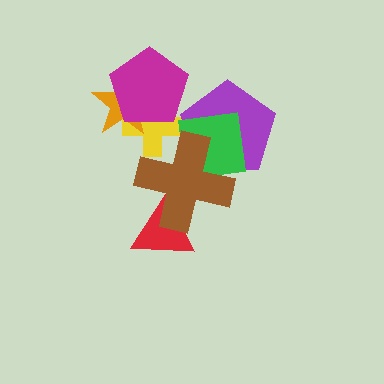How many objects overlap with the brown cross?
4 objects overlap with the brown cross.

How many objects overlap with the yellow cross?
4 objects overlap with the yellow cross.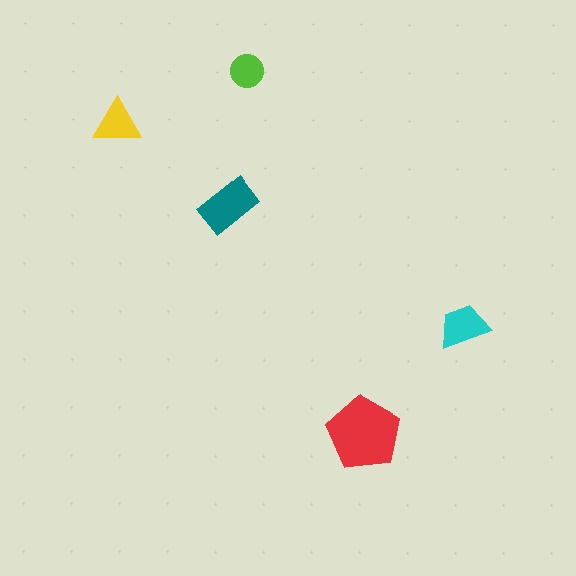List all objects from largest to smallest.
The red pentagon, the teal rectangle, the cyan trapezoid, the yellow triangle, the lime circle.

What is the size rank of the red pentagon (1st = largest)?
1st.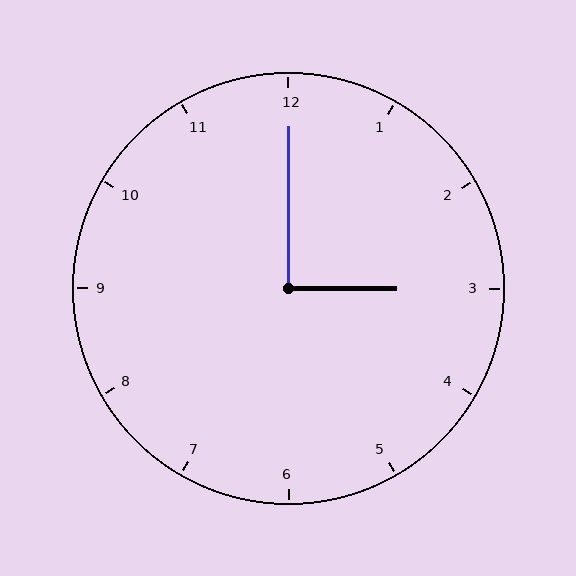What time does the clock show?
3:00.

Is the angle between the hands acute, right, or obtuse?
It is right.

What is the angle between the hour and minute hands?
Approximately 90 degrees.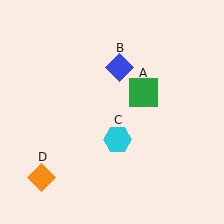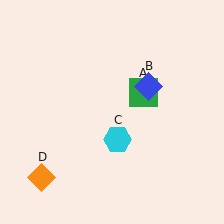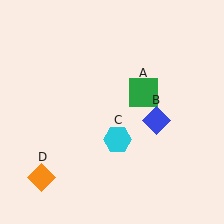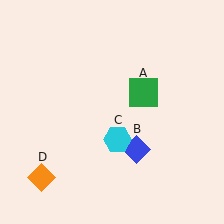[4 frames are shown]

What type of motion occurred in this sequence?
The blue diamond (object B) rotated clockwise around the center of the scene.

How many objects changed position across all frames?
1 object changed position: blue diamond (object B).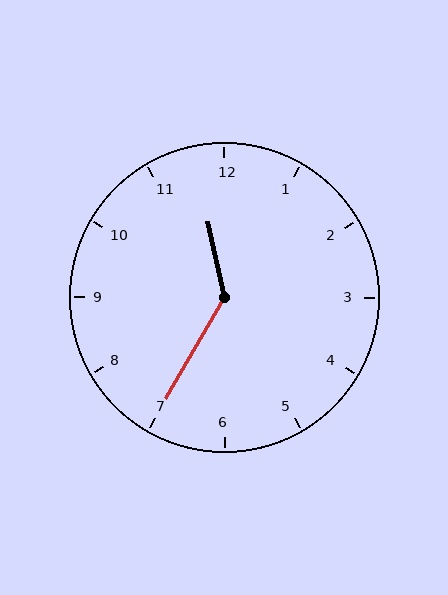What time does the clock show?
11:35.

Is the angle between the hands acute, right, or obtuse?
It is obtuse.